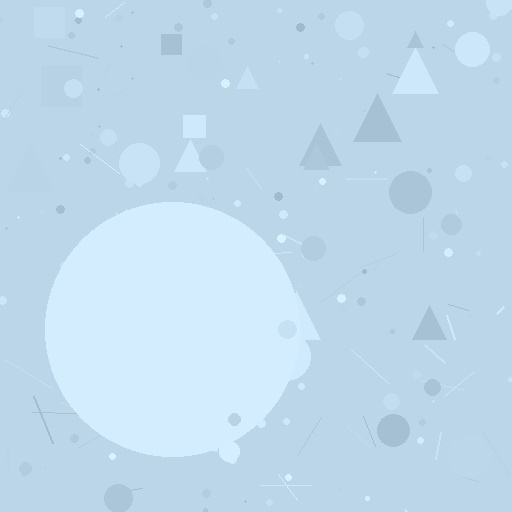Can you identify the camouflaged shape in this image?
The camouflaged shape is a circle.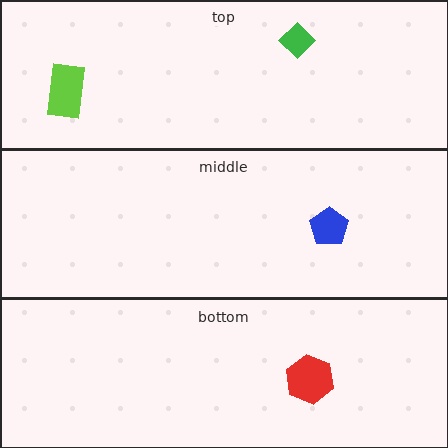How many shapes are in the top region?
2.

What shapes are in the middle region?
The blue pentagon.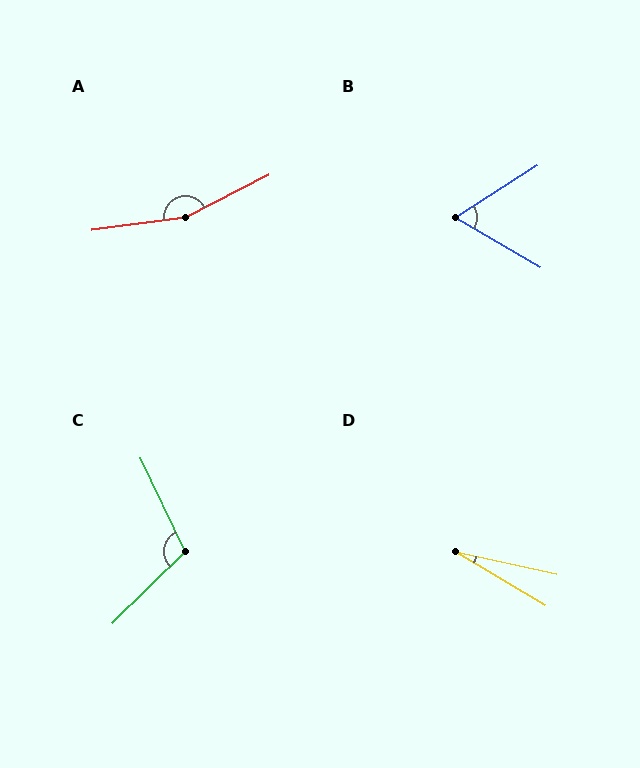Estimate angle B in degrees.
Approximately 63 degrees.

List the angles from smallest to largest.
D (18°), B (63°), C (109°), A (161°).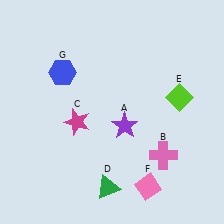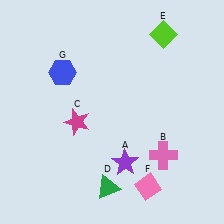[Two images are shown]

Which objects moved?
The objects that moved are: the purple star (A), the lime diamond (E).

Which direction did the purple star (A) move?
The purple star (A) moved down.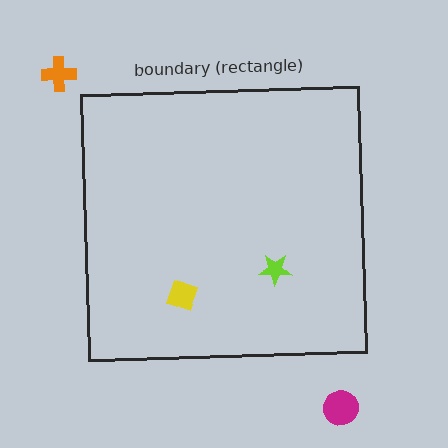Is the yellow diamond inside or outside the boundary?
Inside.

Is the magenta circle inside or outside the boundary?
Outside.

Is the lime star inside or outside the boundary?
Inside.